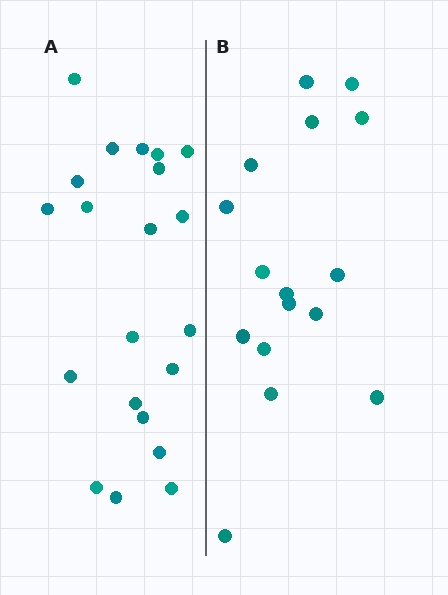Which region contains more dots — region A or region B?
Region A (the left region) has more dots.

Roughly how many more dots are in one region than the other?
Region A has about 5 more dots than region B.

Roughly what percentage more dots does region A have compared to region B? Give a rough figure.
About 30% more.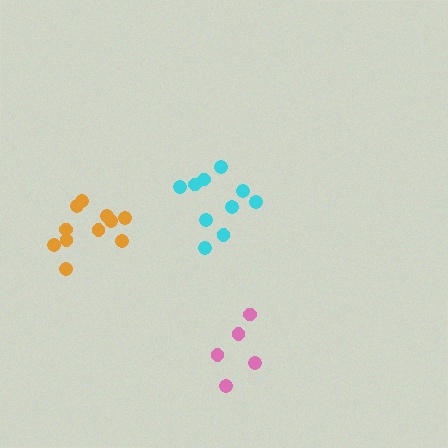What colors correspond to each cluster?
The clusters are colored: cyan, pink, orange.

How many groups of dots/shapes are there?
There are 3 groups.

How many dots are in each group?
Group 1: 10 dots, Group 2: 5 dots, Group 3: 11 dots (26 total).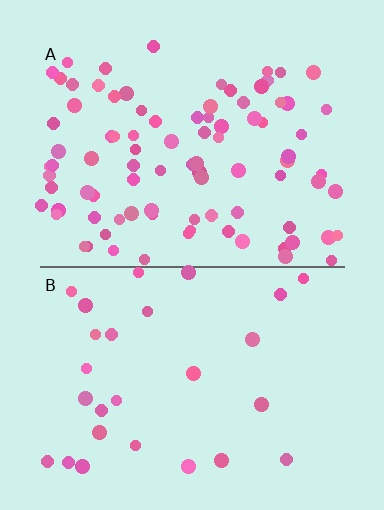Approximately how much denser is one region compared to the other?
Approximately 3.3× — region A over region B.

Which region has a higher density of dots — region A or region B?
A (the top).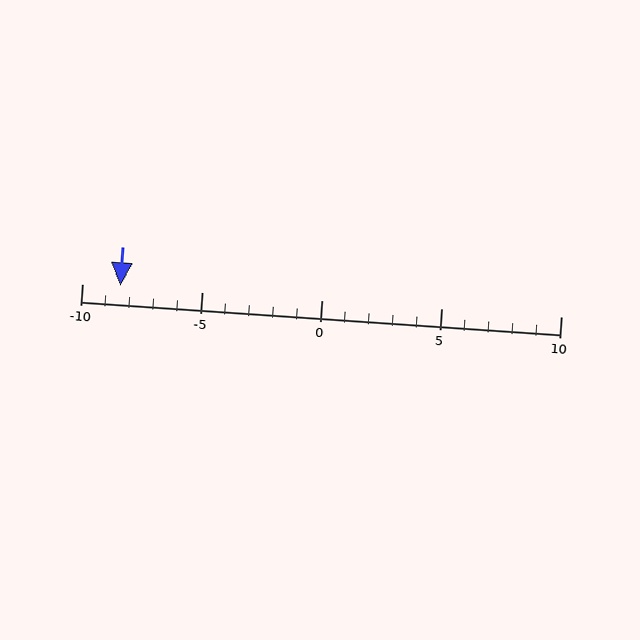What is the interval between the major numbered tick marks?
The major tick marks are spaced 5 units apart.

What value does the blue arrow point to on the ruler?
The blue arrow points to approximately -8.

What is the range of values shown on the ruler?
The ruler shows values from -10 to 10.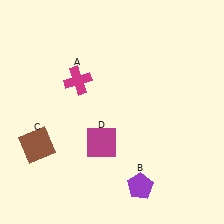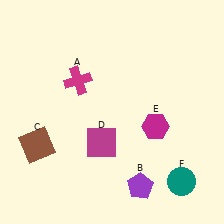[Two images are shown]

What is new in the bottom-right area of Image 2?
A magenta hexagon (E) was added in the bottom-right area of Image 2.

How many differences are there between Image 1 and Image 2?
There are 2 differences between the two images.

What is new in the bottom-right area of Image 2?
A teal circle (F) was added in the bottom-right area of Image 2.